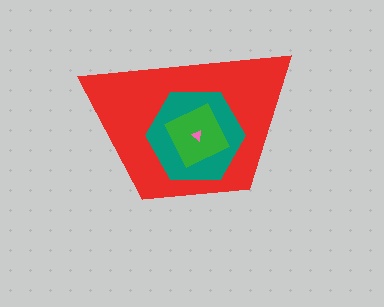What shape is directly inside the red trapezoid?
The teal hexagon.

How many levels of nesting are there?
4.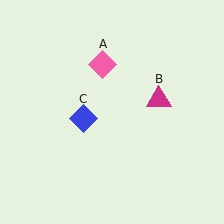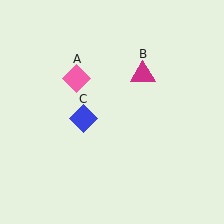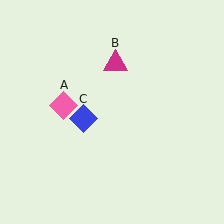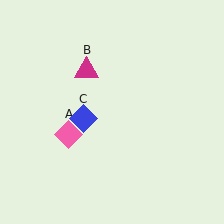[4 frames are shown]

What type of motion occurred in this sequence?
The pink diamond (object A), magenta triangle (object B) rotated counterclockwise around the center of the scene.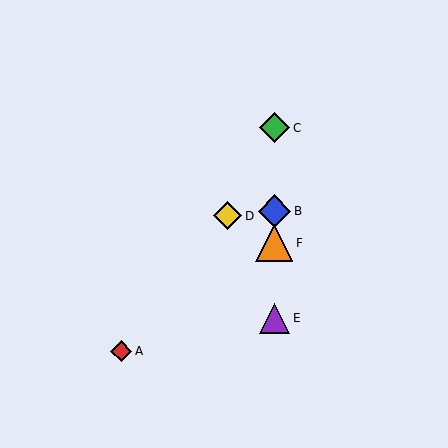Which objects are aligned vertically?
Objects B, C, E, F are aligned vertically.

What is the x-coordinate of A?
Object A is at x≈121.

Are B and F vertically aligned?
Yes, both are at x≈274.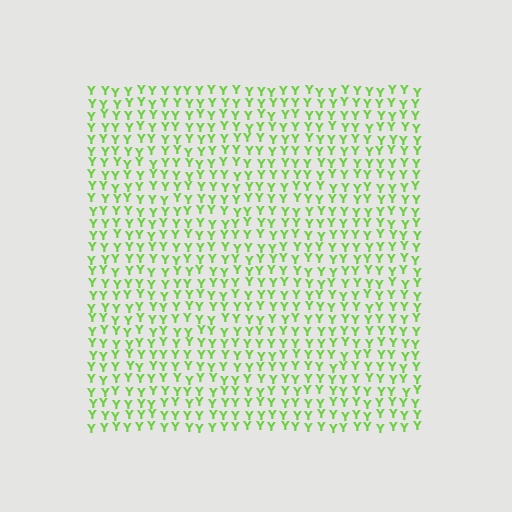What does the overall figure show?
The overall figure shows a square.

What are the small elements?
The small elements are letter Y's.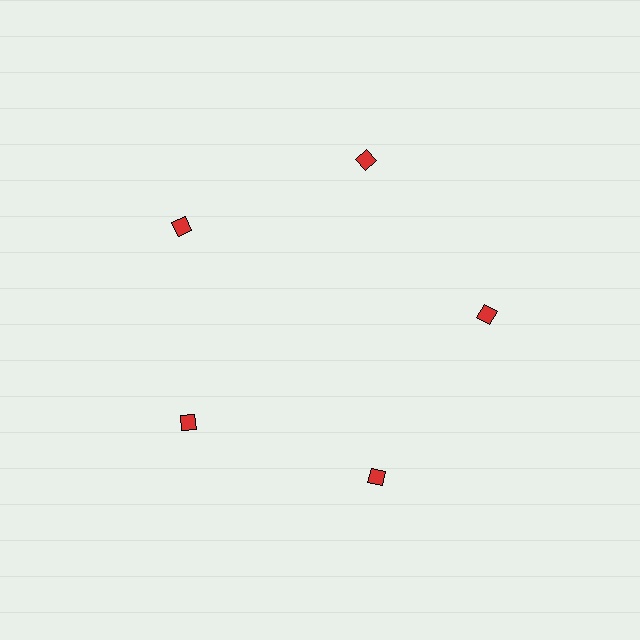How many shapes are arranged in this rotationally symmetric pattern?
There are 5 shapes, arranged in 5 groups of 1.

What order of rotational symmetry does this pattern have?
This pattern has 5-fold rotational symmetry.